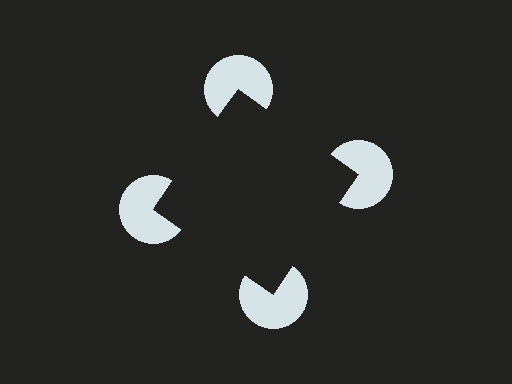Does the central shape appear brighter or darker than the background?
It typically appears slightly darker than the background, even though no actual brightness change is drawn.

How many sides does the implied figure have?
4 sides.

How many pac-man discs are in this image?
There are 4 — one at each vertex of the illusory square.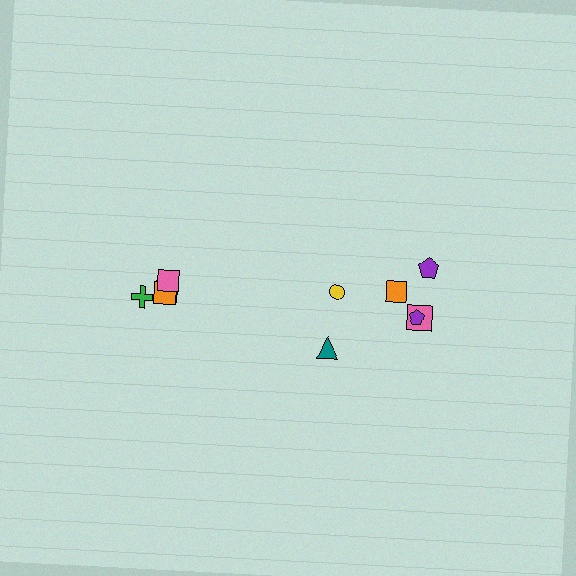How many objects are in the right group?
There are 6 objects.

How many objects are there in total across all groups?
There are 10 objects.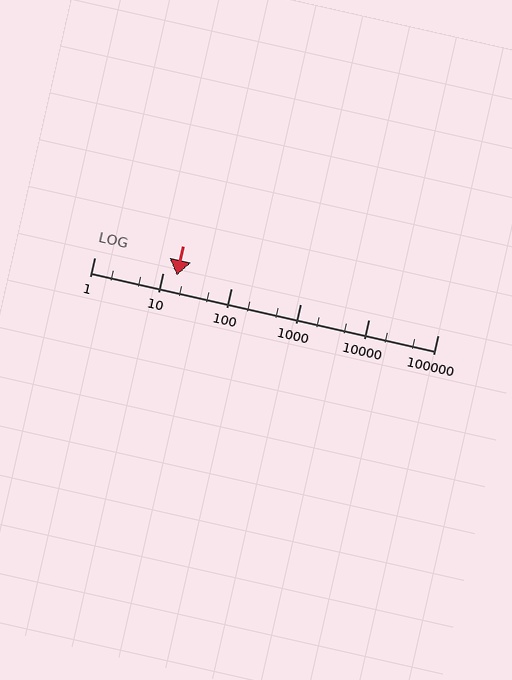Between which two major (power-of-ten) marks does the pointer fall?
The pointer is between 10 and 100.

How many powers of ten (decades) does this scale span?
The scale spans 5 decades, from 1 to 100000.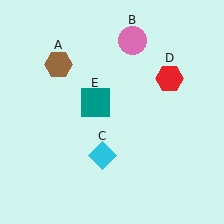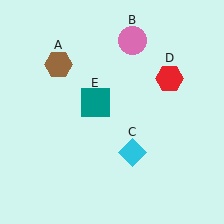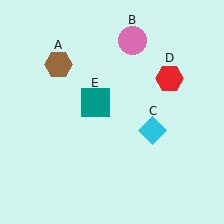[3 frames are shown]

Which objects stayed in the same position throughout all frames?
Brown hexagon (object A) and pink circle (object B) and red hexagon (object D) and teal square (object E) remained stationary.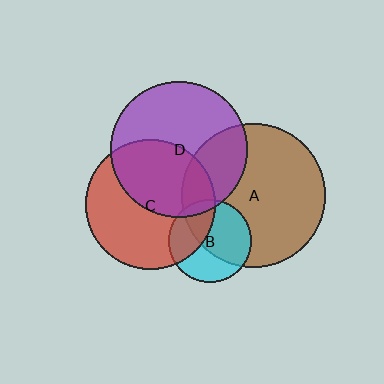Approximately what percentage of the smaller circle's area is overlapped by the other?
Approximately 15%.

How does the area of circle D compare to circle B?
Approximately 2.7 times.